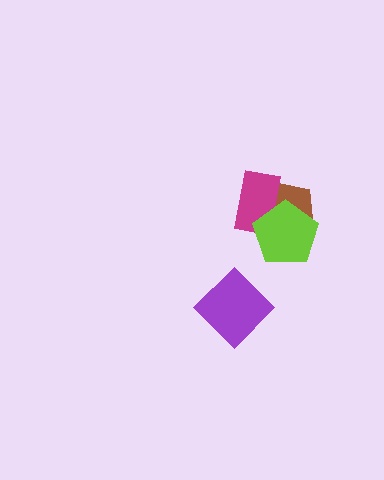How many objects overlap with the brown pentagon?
2 objects overlap with the brown pentagon.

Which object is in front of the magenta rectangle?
The lime pentagon is in front of the magenta rectangle.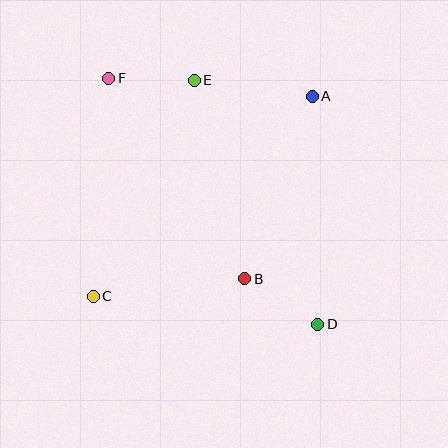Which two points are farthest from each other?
Points D and F are farthest from each other.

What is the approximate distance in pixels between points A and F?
The distance between A and F is approximately 204 pixels.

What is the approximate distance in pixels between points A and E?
The distance between A and E is approximately 119 pixels.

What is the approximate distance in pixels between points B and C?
The distance between B and C is approximately 153 pixels.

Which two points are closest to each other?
Points E and F are closest to each other.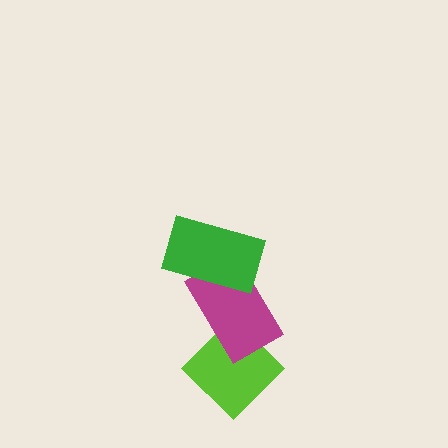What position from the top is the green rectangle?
The green rectangle is 1st from the top.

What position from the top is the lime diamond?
The lime diamond is 3rd from the top.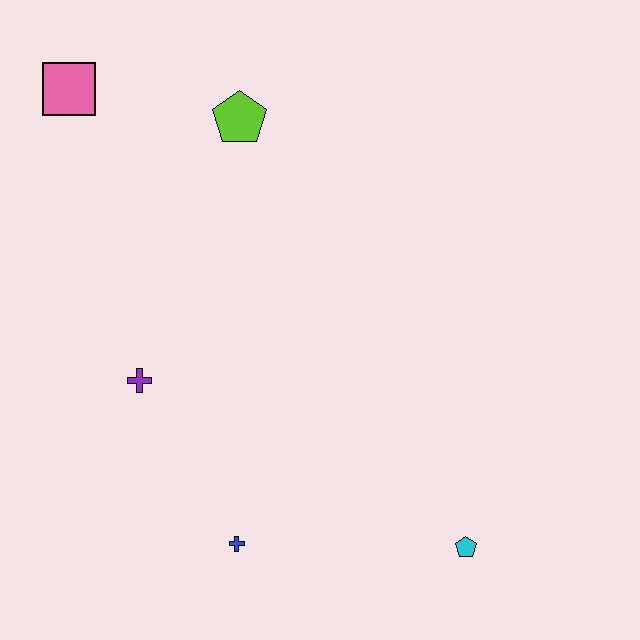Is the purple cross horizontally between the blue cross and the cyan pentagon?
No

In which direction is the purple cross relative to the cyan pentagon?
The purple cross is to the left of the cyan pentagon.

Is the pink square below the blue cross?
No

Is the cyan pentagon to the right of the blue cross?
Yes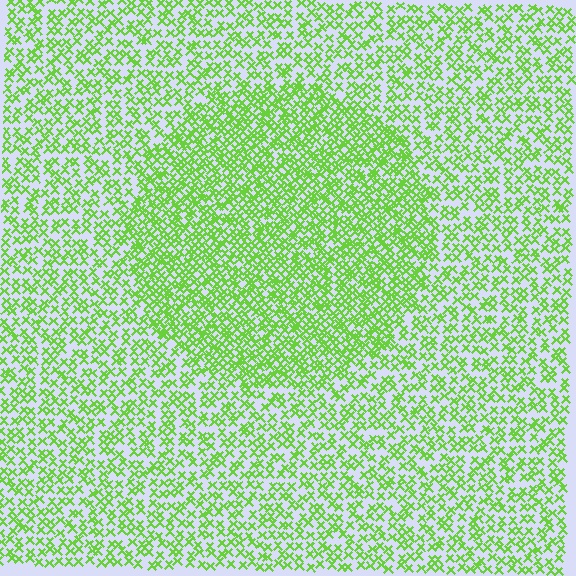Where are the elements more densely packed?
The elements are more densely packed inside the circle boundary.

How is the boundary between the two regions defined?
The boundary is defined by a change in element density (approximately 1.7x ratio). All elements are the same color, size, and shape.